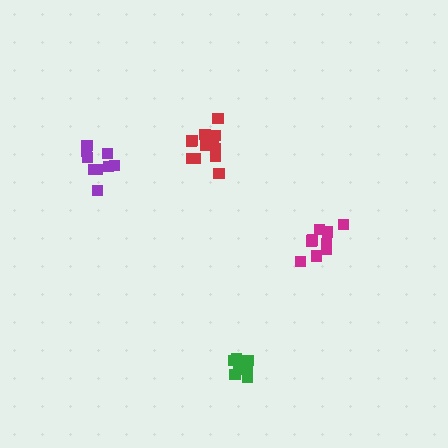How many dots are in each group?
Group 1: 12 dots, Group 2: 8 dots, Group 3: 9 dots, Group 4: 9 dots (38 total).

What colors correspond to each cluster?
The clusters are colored: red, green, purple, magenta.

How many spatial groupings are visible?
There are 4 spatial groupings.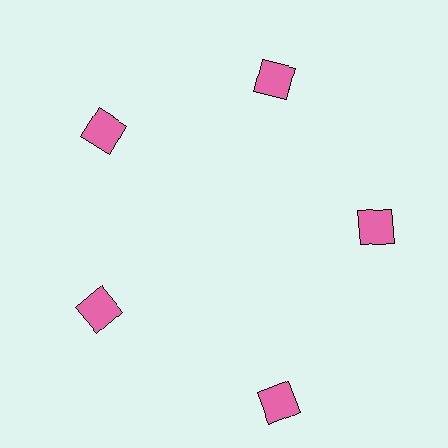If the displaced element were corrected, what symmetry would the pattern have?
It would have 5-fold rotational symmetry — the pattern would map onto itself every 72 degrees.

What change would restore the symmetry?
The symmetry would be restored by moving it inward, back onto the ring so that all 5 squares sit at equal angles and equal distance from the center.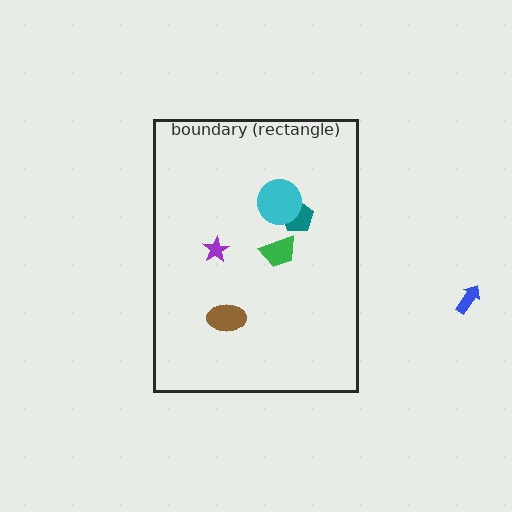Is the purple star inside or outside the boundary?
Inside.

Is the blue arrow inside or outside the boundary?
Outside.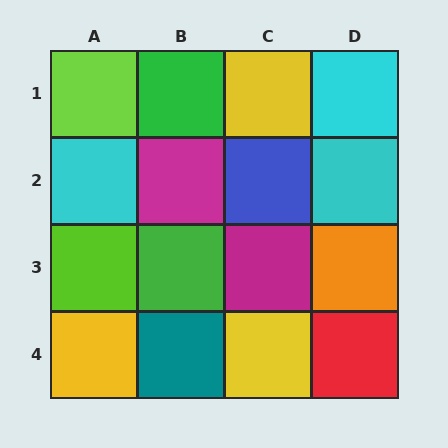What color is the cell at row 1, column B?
Green.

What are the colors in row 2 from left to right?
Cyan, magenta, blue, cyan.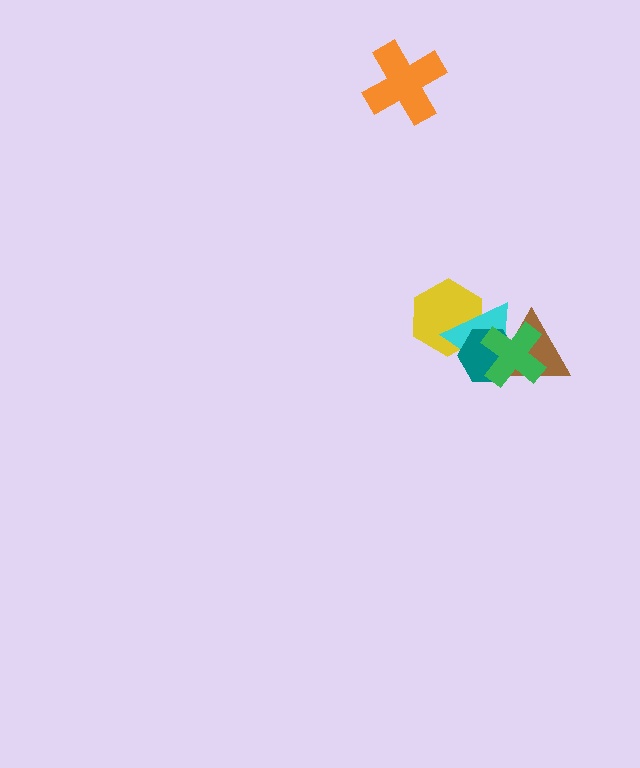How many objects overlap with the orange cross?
0 objects overlap with the orange cross.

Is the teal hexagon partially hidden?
Yes, it is partially covered by another shape.